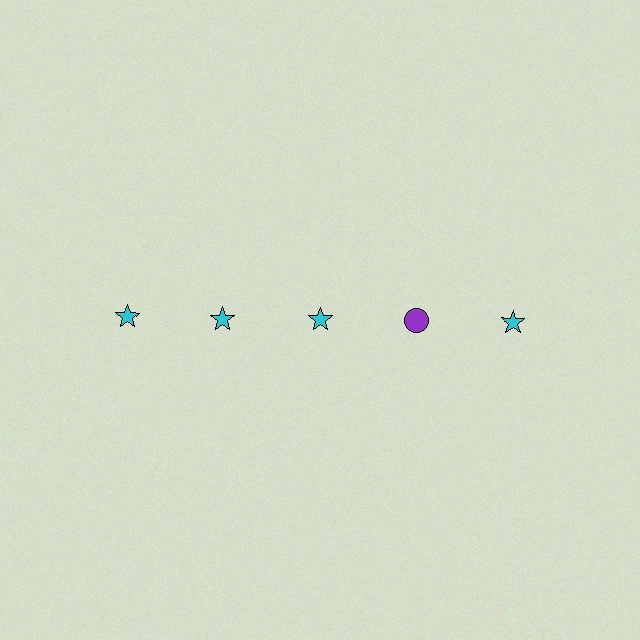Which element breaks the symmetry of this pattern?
The purple circle in the top row, second from right column breaks the symmetry. All other shapes are cyan stars.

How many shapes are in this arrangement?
There are 5 shapes arranged in a grid pattern.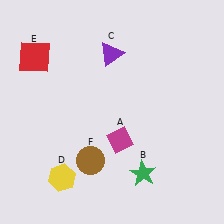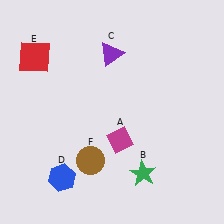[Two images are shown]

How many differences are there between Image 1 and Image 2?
There is 1 difference between the two images.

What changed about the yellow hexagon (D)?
In Image 1, D is yellow. In Image 2, it changed to blue.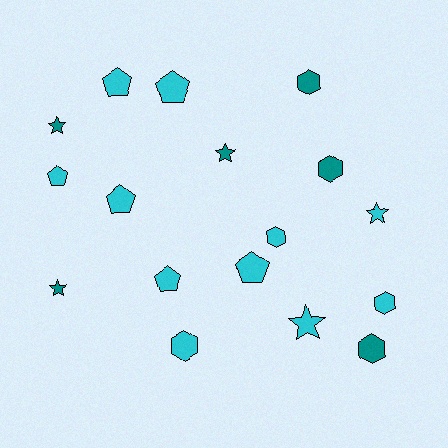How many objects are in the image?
There are 17 objects.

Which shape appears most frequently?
Pentagon, with 6 objects.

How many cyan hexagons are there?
There are 3 cyan hexagons.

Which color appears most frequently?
Cyan, with 11 objects.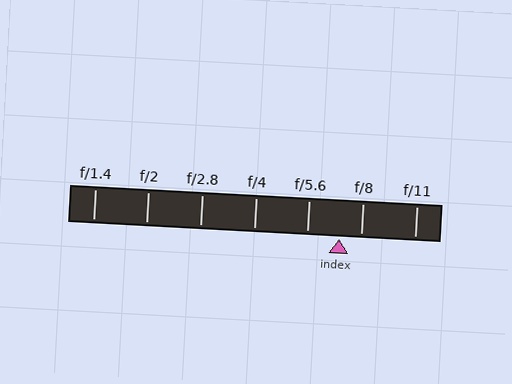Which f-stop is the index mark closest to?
The index mark is closest to f/8.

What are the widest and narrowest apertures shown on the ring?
The widest aperture shown is f/1.4 and the narrowest is f/11.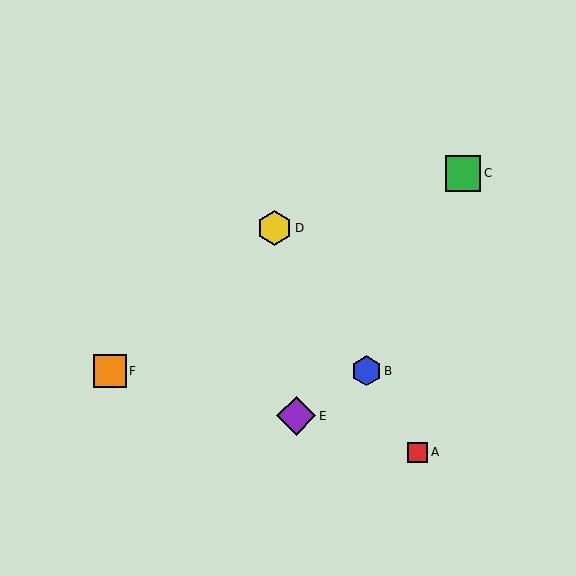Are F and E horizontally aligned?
No, F is at y≈371 and E is at y≈416.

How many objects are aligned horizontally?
2 objects (B, F) are aligned horizontally.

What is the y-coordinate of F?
Object F is at y≈371.